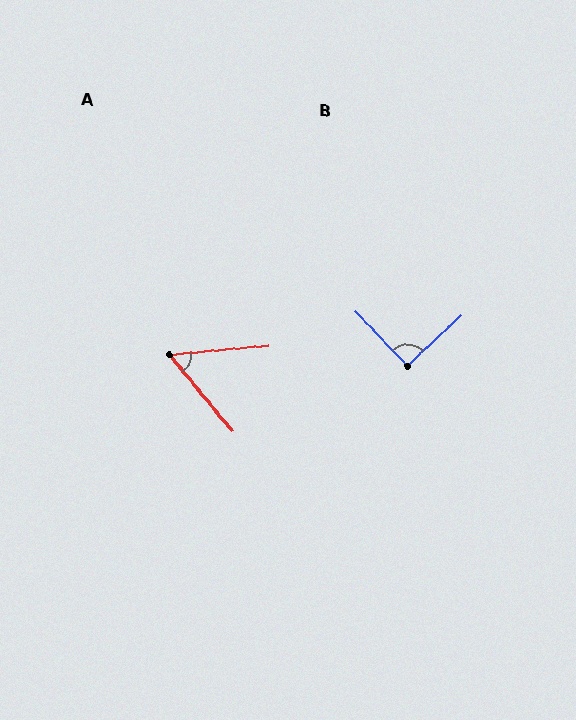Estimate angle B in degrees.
Approximately 90 degrees.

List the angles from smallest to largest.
A (56°), B (90°).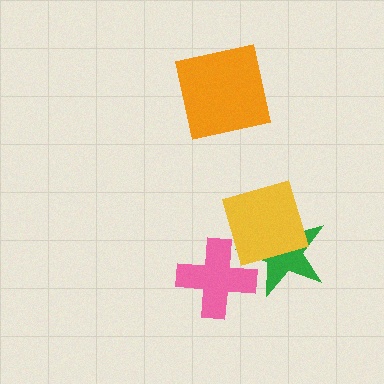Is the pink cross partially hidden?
Yes, it is partially covered by another shape.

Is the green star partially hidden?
Yes, it is partially covered by another shape.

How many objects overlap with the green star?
2 objects overlap with the green star.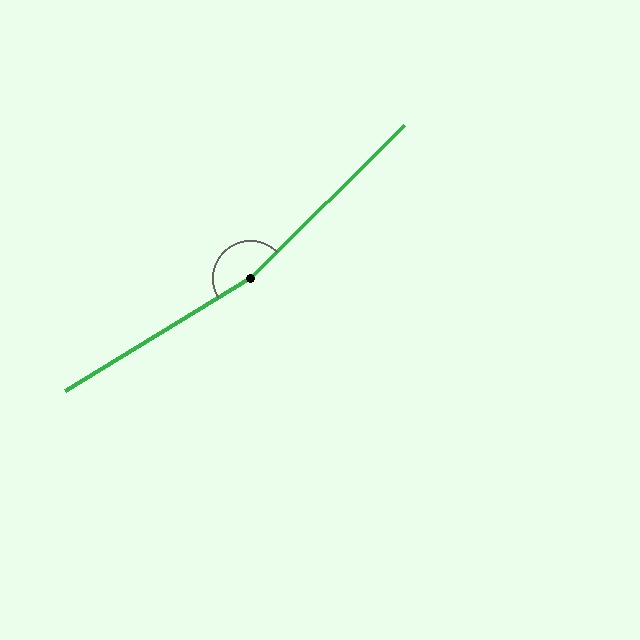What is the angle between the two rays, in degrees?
Approximately 167 degrees.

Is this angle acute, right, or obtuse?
It is obtuse.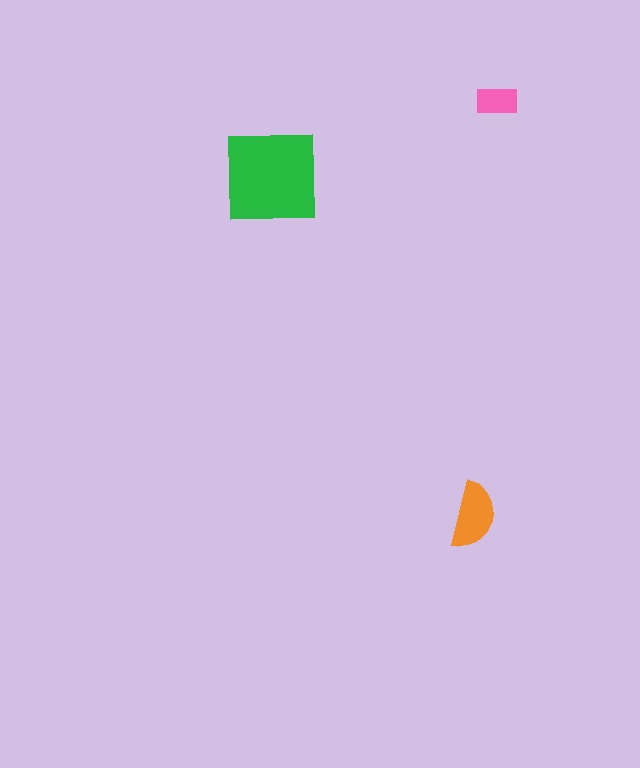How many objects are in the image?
There are 3 objects in the image.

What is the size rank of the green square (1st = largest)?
1st.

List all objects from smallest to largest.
The pink rectangle, the orange semicircle, the green square.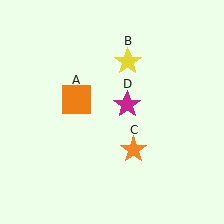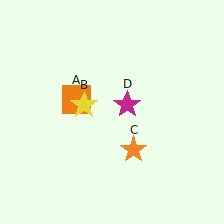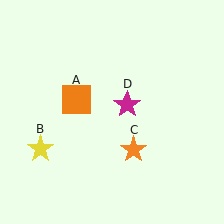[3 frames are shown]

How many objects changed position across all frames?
1 object changed position: yellow star (object B).